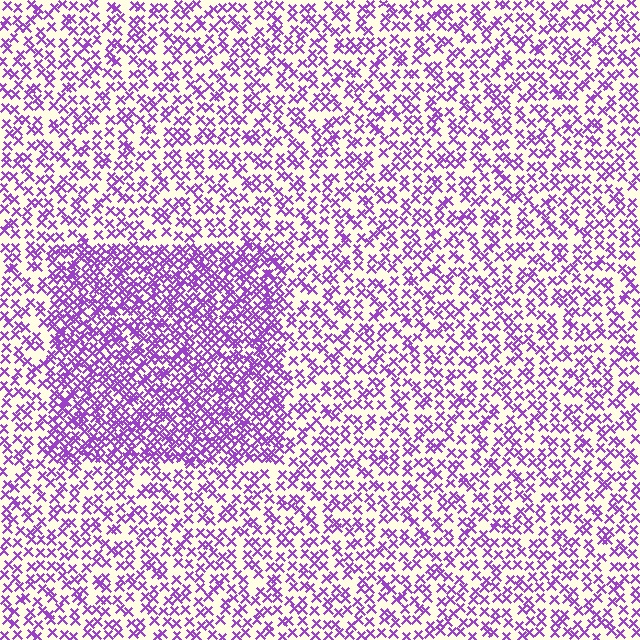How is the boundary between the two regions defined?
The boundary is defined by a change in element density (approximately 2.0x ratio). All elements are the same color, size, and shape.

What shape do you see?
I see a rectangle.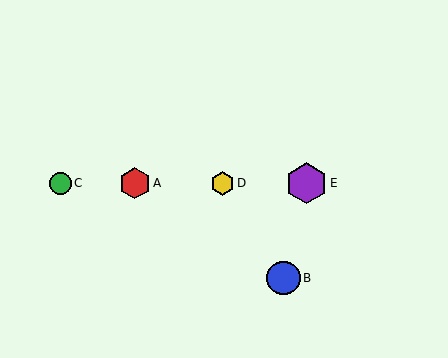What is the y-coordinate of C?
Object C is at y≈183.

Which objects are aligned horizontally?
Objects A, C, D, E are aligned horizontally.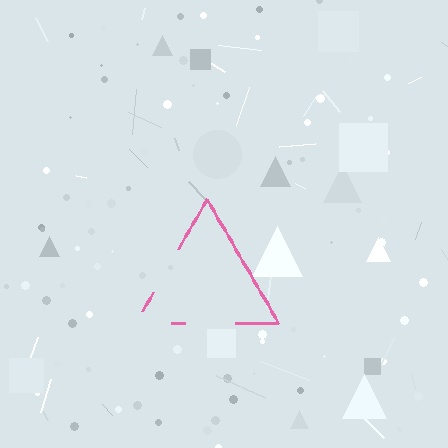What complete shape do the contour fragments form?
The contour fragments form a triangle.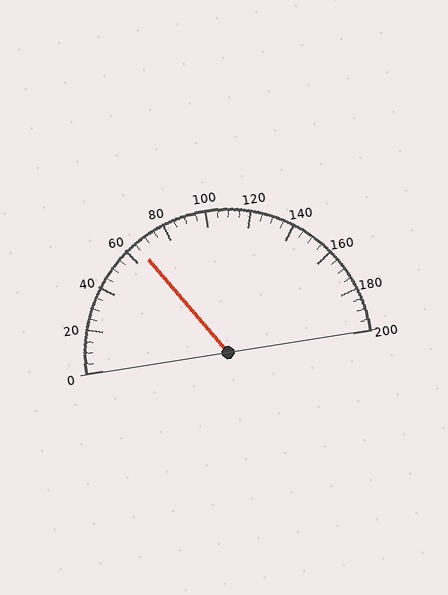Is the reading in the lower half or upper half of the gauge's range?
The reading is in the lower half of the range (0 to 200).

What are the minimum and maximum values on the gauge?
The gauge ranges from 0 to 200.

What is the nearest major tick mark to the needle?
The nearest major tick mark is 60.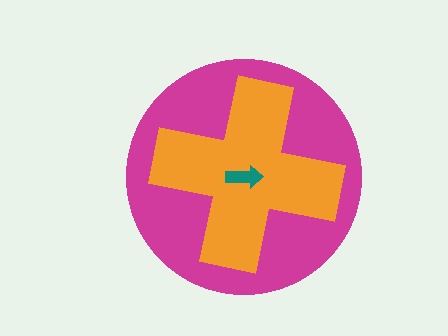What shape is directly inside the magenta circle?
The orange cross.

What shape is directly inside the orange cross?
The teal arrow.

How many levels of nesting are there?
3.